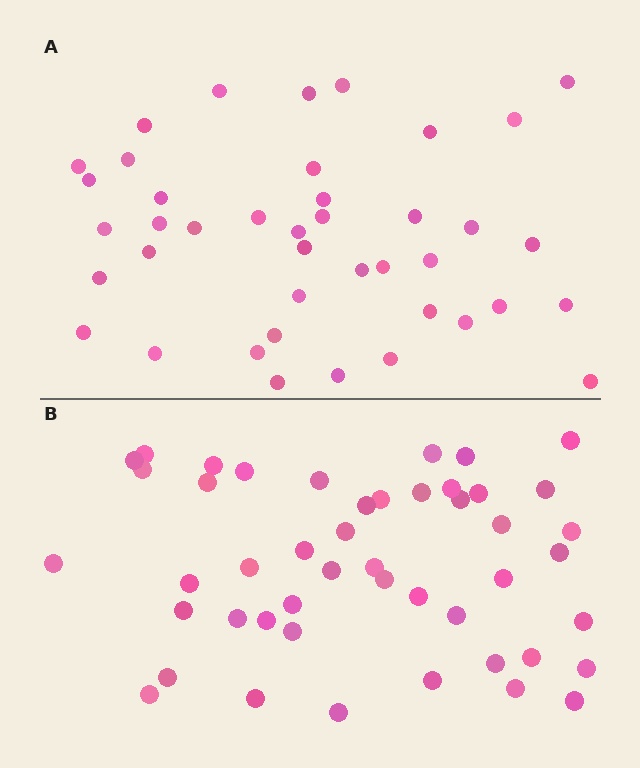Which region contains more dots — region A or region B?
Region B (the bottom region) has more dots.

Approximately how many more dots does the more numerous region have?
Region B has about 6 more dots than region A.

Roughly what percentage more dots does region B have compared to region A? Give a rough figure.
About 15% more.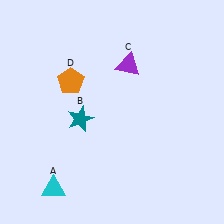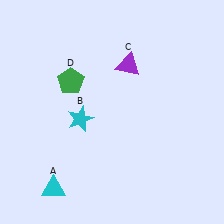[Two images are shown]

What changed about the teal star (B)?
In Image 1, B is teal. In Image 2, it changed to cyan.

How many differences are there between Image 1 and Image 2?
There are 2 differences between the two images.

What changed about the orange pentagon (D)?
In Image 1, D is orange. In Image 2, it changed to green.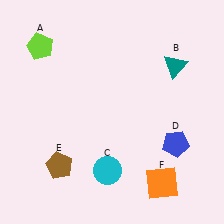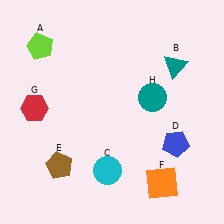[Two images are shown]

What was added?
A red hexagon (G), a teal circle (H) were added in Image 2.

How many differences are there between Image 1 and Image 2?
There are 2 differences between the two images.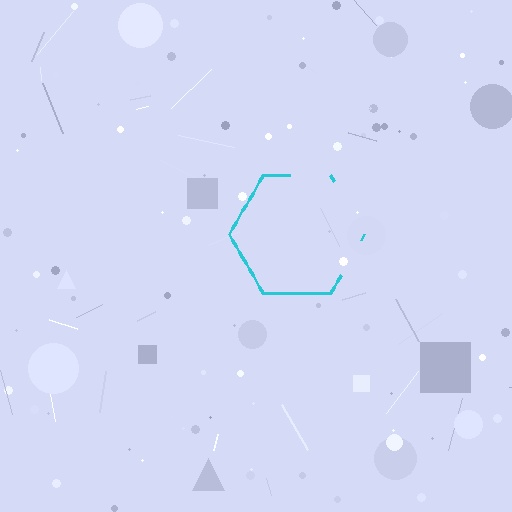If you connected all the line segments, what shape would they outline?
They would outline a hexagon.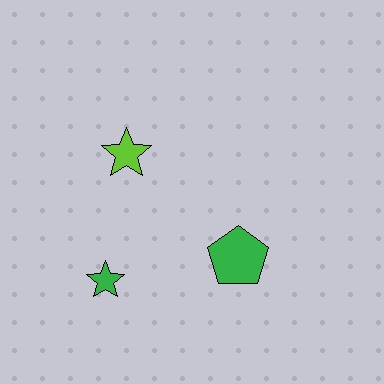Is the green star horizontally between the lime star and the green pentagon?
No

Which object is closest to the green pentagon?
The green star is closest to the green pentagon.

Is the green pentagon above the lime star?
No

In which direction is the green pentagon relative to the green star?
The green pentagon is to the right of the green star.